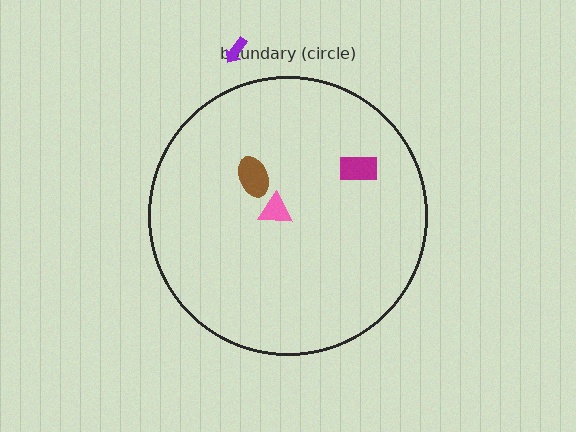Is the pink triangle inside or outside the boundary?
Inside.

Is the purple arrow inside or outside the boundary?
Outside.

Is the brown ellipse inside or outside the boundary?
Inside.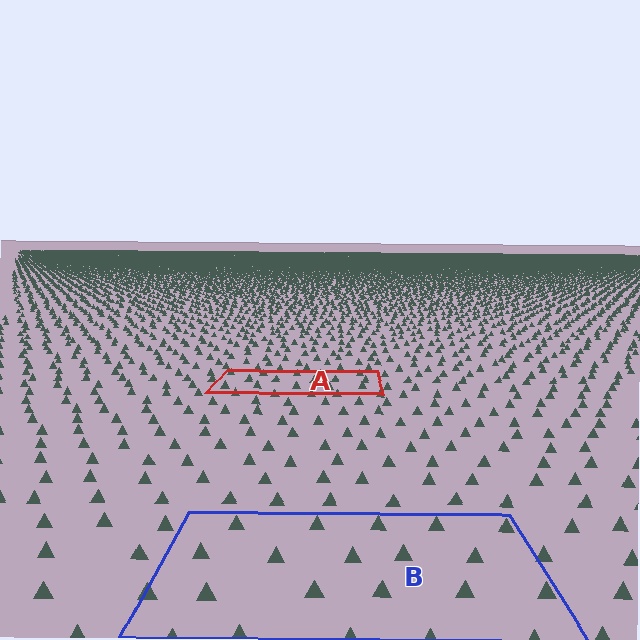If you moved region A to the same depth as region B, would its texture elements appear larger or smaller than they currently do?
They would appear larger. At a closer depth, the same texture elements are projected at a bigger on-screen size.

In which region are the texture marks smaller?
The texture marks are smaller in region A, because it is farther away.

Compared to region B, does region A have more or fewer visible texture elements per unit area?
Region A has more texture elements per unit area — they are packed more densely because it is farther away.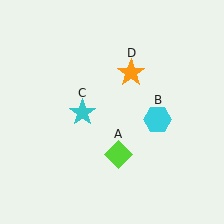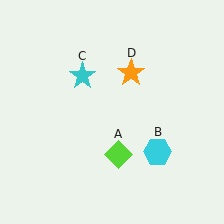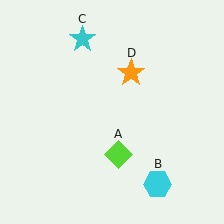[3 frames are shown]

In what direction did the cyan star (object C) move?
The cyan star (object C) moved up.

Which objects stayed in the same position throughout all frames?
Lime diamond (object A) and orange star (object D) remained stationary.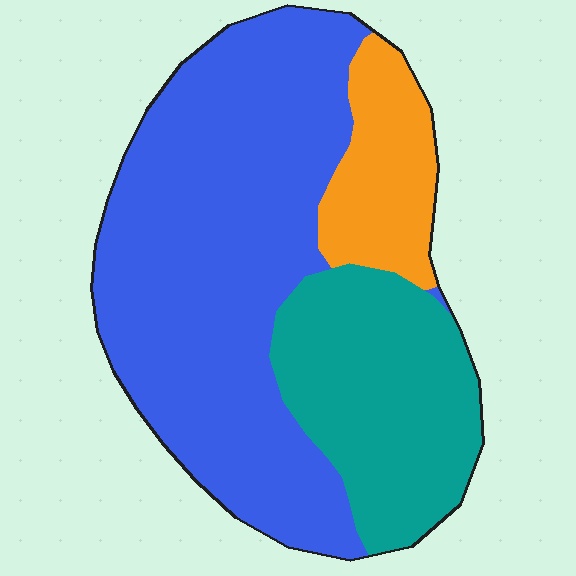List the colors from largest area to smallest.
From largest to smallest: blue, teal, orange.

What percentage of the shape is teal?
Teal takes up about one quarter (1/4) of the shape.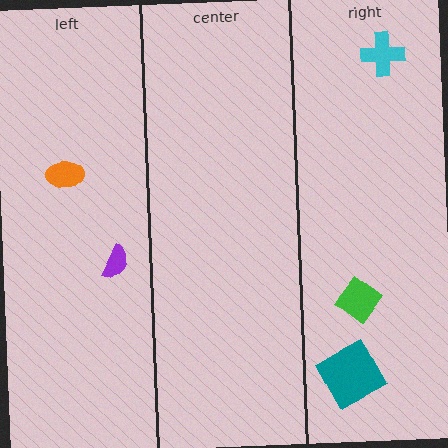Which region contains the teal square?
The right region.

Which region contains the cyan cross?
The right region.